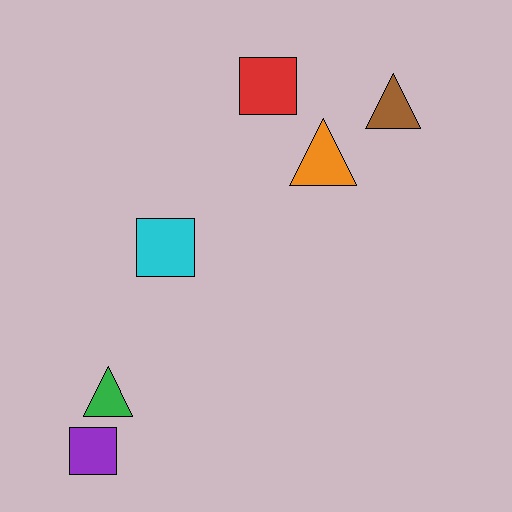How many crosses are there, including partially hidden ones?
There are no crosses.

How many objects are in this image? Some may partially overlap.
There are 6 objects.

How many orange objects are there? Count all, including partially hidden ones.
There is 1 orange object.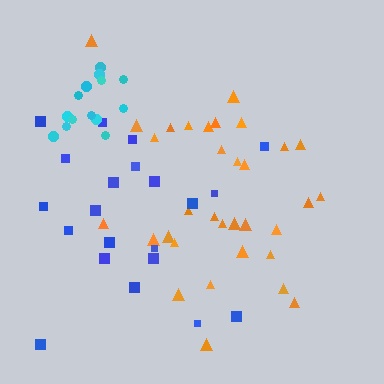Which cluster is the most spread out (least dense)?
Blue.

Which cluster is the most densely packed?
Cyan.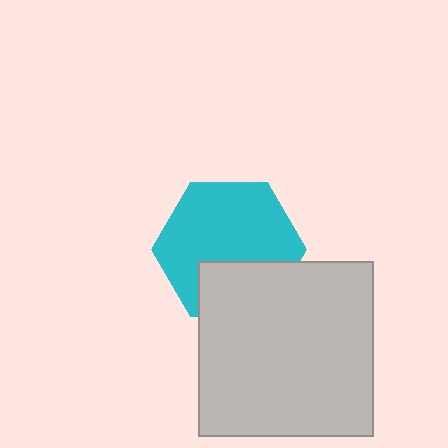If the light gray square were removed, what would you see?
You would see the complete cyan hexagon.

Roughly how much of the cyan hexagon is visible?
Most of it is visible (roughly 69%).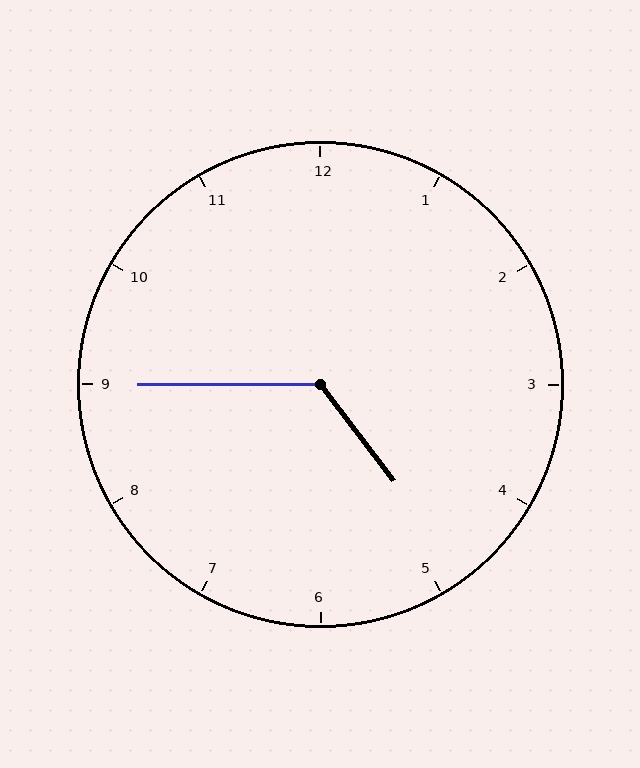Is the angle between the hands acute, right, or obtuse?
It is obtuse.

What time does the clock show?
4:45.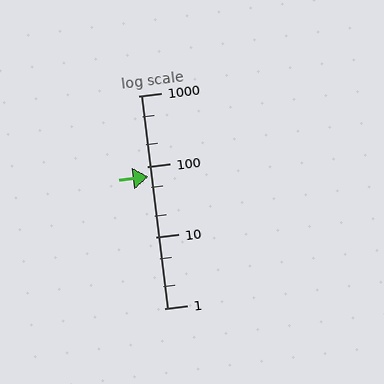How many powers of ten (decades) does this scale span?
The scale spans 3 decades, from 1 to 1000.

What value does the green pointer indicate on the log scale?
The pointer indicates approximately 72.